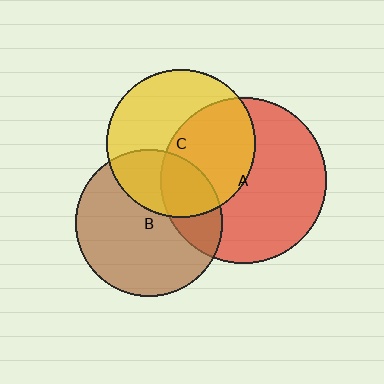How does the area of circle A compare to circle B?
Approximately 1.3 times.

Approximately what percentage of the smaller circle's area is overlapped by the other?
Approximately 25%.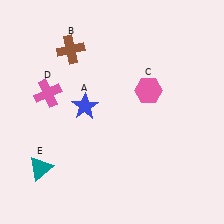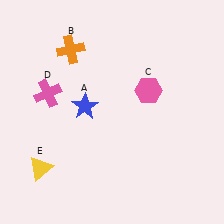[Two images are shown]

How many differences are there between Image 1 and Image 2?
There are 2 differences between the two images.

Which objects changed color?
B changed from brown to orange. E changed from teal to yellow.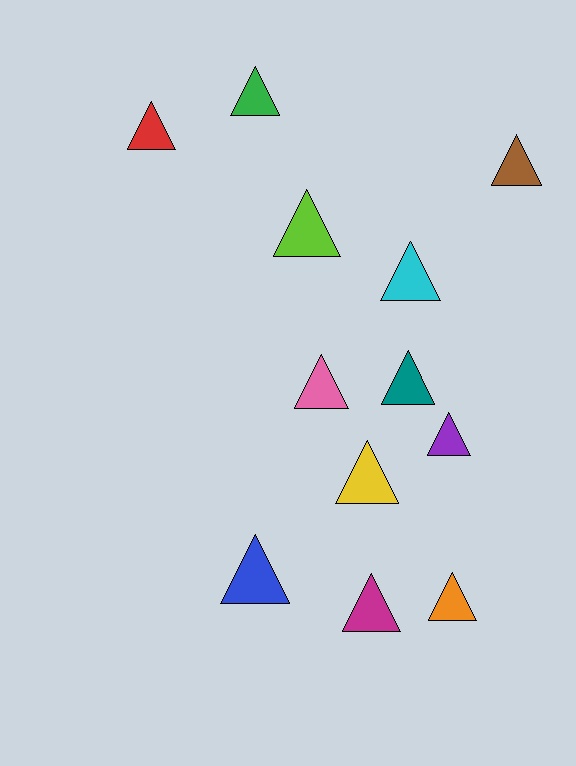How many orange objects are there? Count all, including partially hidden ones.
There is 1 orange object.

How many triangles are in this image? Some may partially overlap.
There are 12 triangles.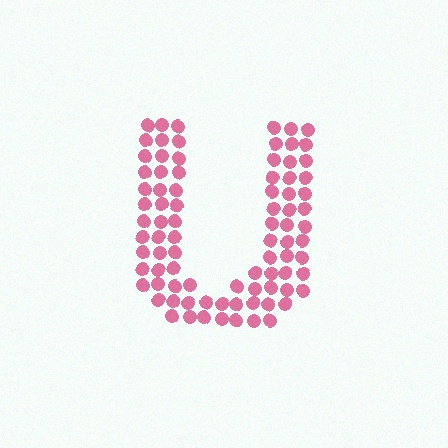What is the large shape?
The large shape is the letter U.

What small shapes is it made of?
It is made of small circles.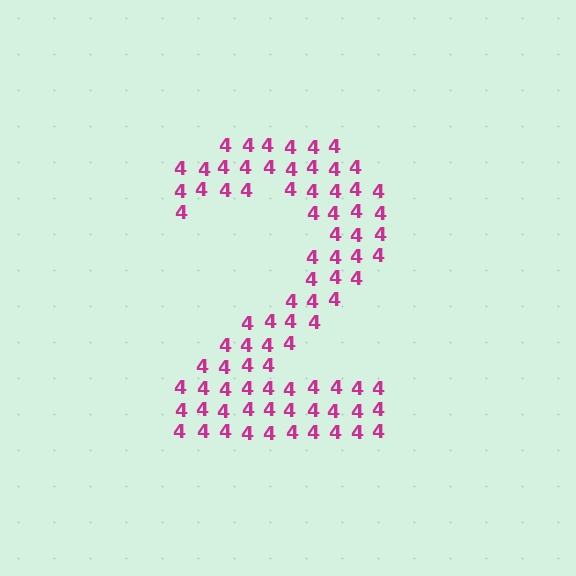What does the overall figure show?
The overall figure shows the digit 2.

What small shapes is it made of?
It is made of small digit 4's.